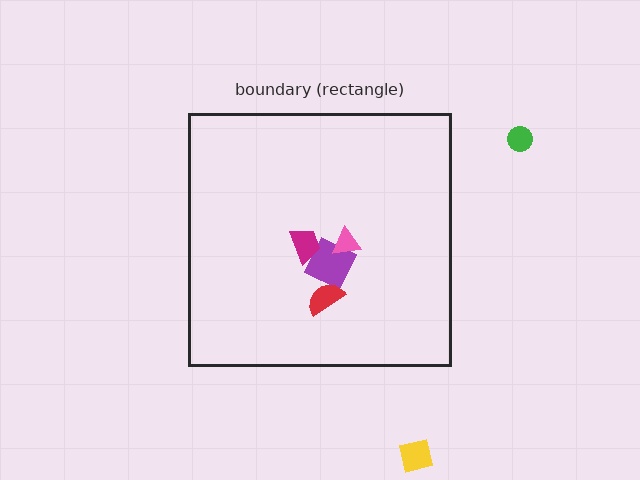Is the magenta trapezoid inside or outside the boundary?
Inside.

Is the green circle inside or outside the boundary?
Outside.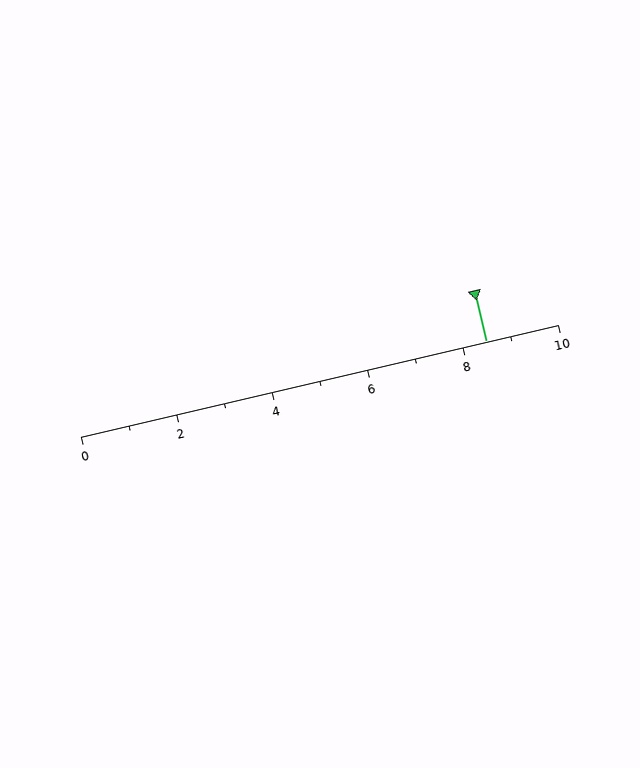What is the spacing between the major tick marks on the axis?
The major ticks are spaced 2 apart.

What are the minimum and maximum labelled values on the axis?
The axis runs from 0 to 10.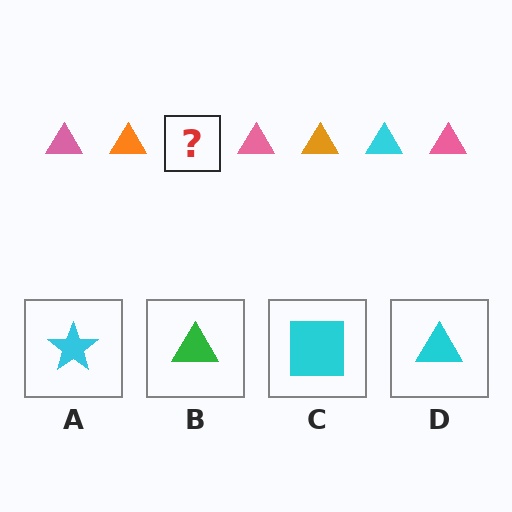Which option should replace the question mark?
Option D.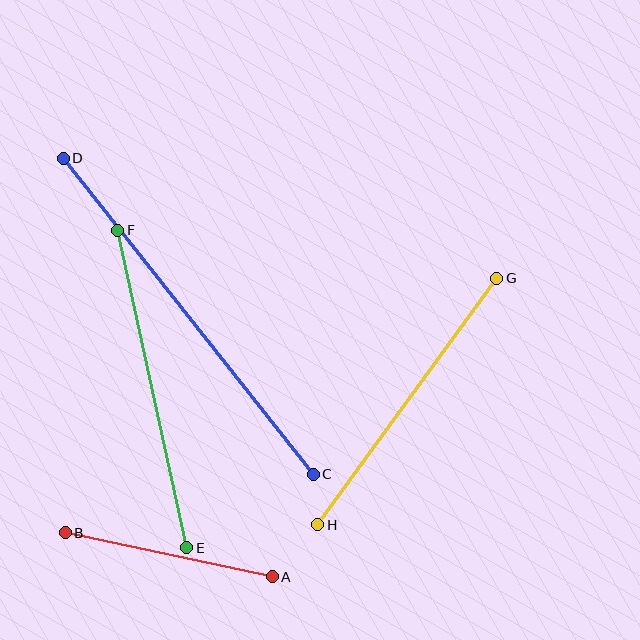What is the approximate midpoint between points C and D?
The midpoint is at approximately (188, 316) pixels.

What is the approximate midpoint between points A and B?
The midpoint is at approximately (169, 555) pixels.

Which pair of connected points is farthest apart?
Points C and D are farthest apart.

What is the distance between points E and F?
The distance is approximately 325 pixels.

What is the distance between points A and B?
The distance is approximately 211 pixels.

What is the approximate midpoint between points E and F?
The midpoint is at approximately (152, 389) pixels.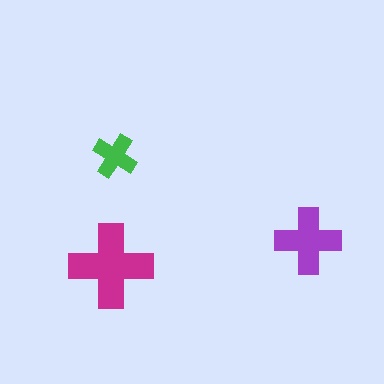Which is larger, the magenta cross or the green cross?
The magenta one.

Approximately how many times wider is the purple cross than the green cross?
About 1.5 times wider.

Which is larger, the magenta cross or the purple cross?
The magenta one.